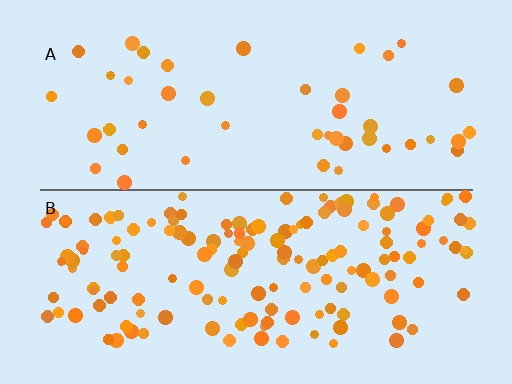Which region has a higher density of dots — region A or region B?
B (the bottom).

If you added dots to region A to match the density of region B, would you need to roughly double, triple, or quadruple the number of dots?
Approximately triple.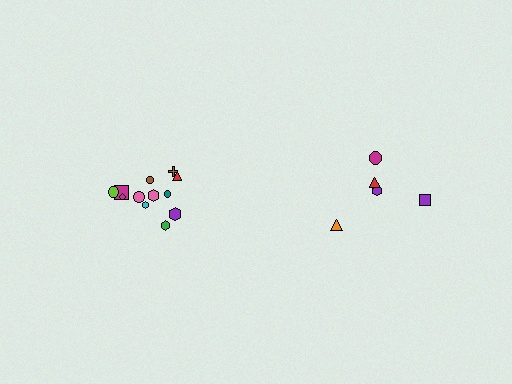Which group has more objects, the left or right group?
The left group.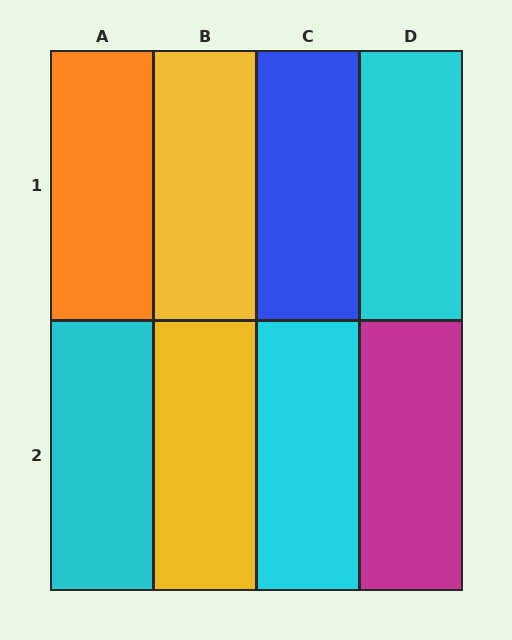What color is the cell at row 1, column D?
Cyan.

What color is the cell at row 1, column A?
Orange.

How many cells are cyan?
3 cells are cyan.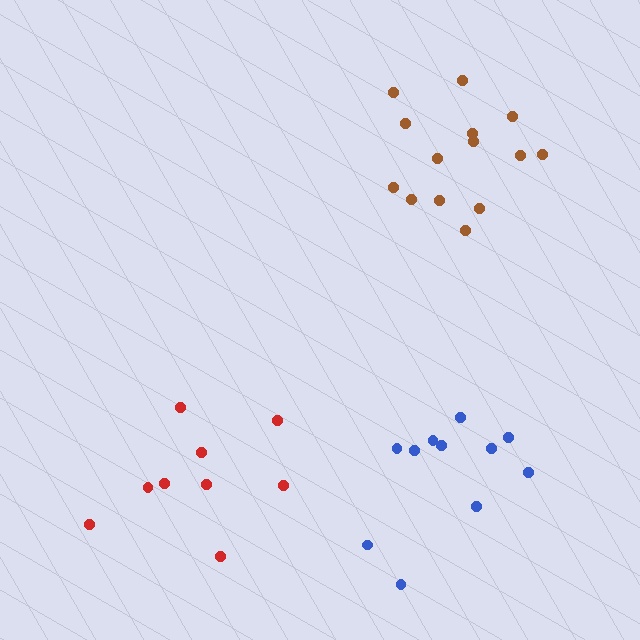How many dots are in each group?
Group 1: 9 dots, Group 2: 14 dots, Group 3: 11 dots (34 total).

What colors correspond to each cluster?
The clusters are colored: red, brown, blue.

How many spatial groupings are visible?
There are 3 spatial groupings.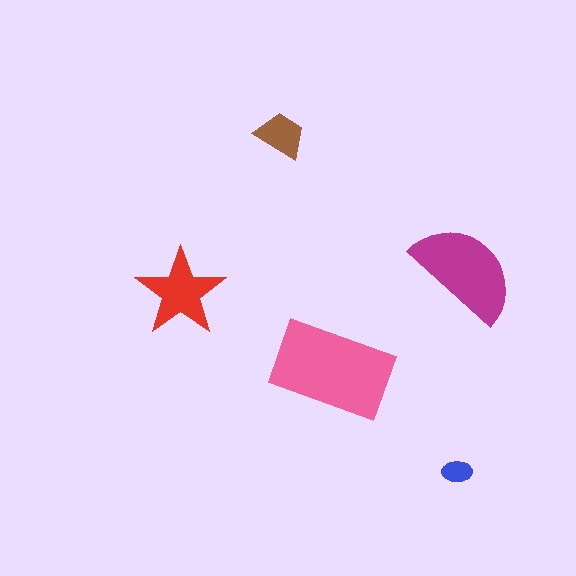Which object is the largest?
The pink rectangle.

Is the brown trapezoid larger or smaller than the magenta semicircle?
Smaller.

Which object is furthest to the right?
The magenta semicircle is rightmost.